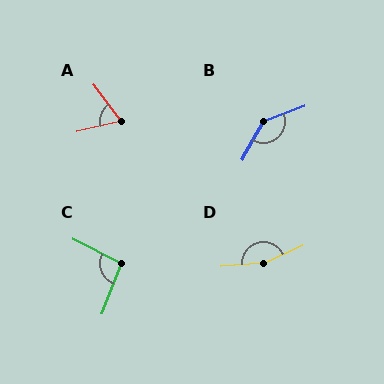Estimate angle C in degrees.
Approximately 96 degrees.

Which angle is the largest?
D, at approximately 160 degrees.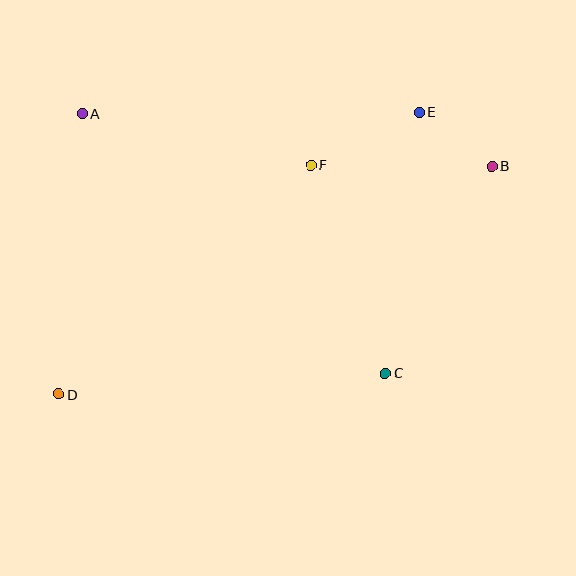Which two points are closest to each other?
Points B and E are closest to each other.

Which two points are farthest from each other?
Points B and D are farthest from each other.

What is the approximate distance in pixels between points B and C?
The distance between B and C is approximately 233 pixels.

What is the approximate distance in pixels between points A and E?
The distance between A and E is approximately 337 pixels.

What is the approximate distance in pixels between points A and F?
The distance between A and F is approximately 234 pixels.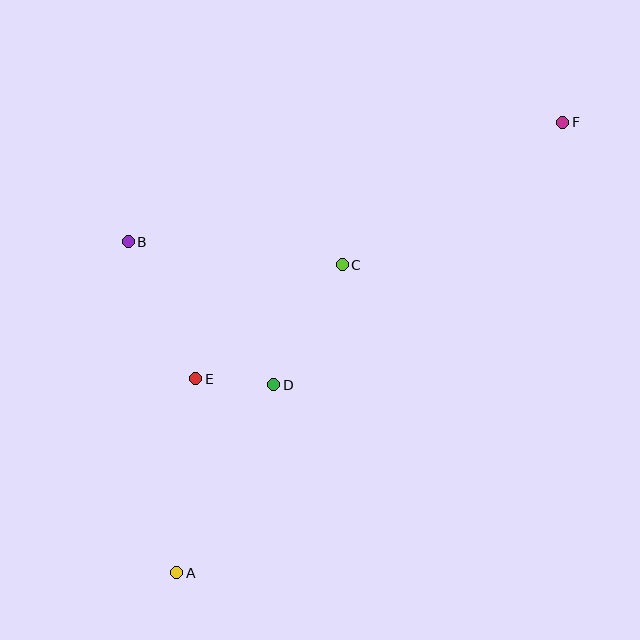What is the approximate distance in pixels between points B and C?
The distance between B and C is approximately 215 pixels.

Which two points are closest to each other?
Points D and E are closest to each other.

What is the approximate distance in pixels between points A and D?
The distance between A and D is approximately 211 pixels.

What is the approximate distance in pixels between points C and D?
The distance between C and D is approximately 138 pixels.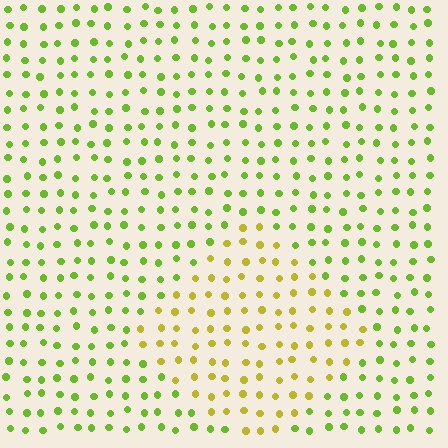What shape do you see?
I see a diamond.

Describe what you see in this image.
The image is filled with small lime elements in a uniform arrangement. A diamond-shaped region is visible where the elements are tinted to a slightly different hue, forming a subtle color boundary.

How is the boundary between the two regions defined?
The boundary is defined purely by a slight shift in hue (about 37 degrees). Spacing, size, and orientation are identical on both sides.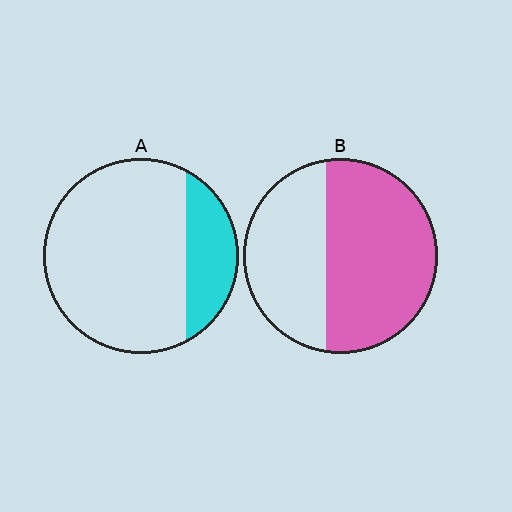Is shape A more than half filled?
No.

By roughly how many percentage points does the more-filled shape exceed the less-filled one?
By roughly 40 percentage points (B over A).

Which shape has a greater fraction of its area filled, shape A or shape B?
Shape B.